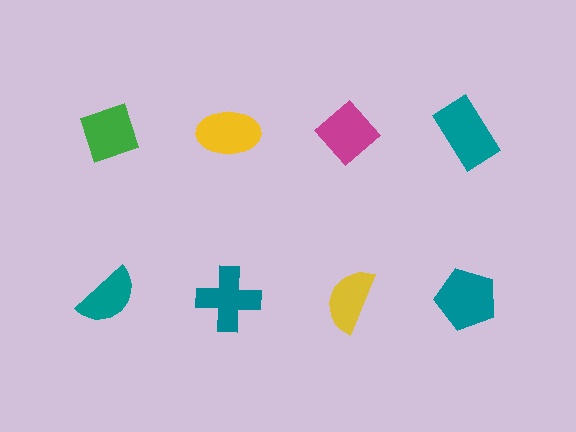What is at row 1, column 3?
A magenta diamond.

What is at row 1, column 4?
A teal rectangle.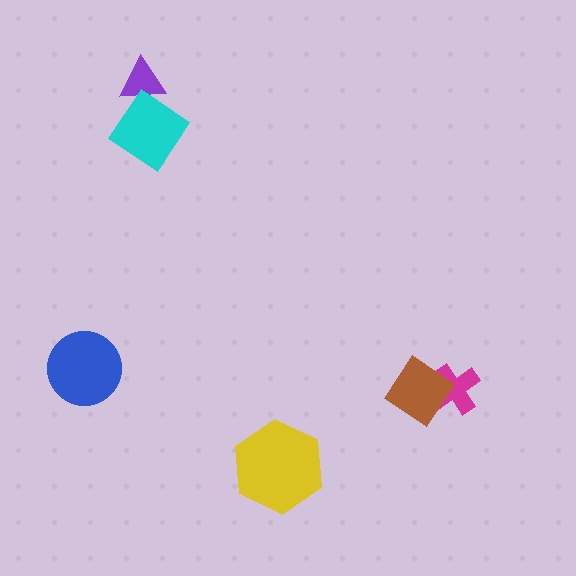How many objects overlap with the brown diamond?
1 object overlaps with the brown diamond.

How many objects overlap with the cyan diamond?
1 object overlaps with the cyan diamond.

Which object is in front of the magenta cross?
The brown diamond is in front of the magenta cross.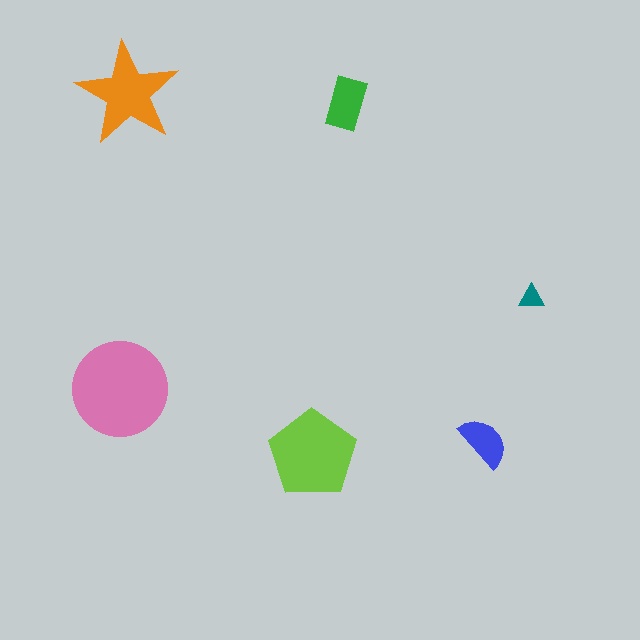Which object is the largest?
The pink circle.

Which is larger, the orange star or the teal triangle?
The orange star.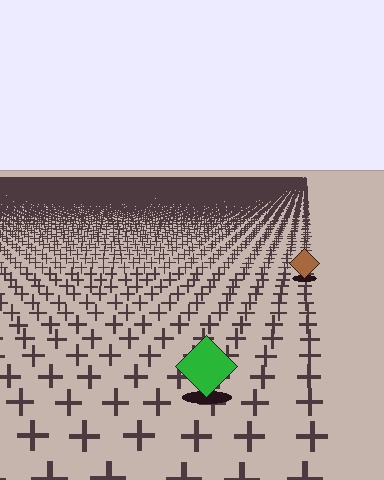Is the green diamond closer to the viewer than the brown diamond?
Yes. The green diamond is closer — you can tell from the texture gradient: the ground texture is coarser near it.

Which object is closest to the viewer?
The green diamond is closest. The texture marks near it are larger and more spread out.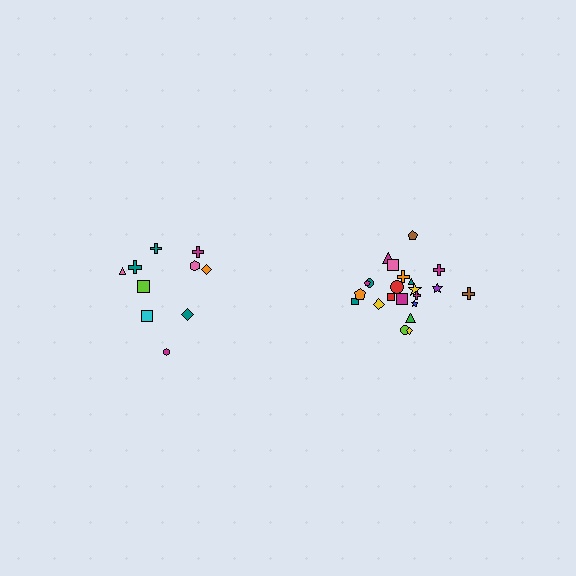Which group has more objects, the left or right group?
The right group.